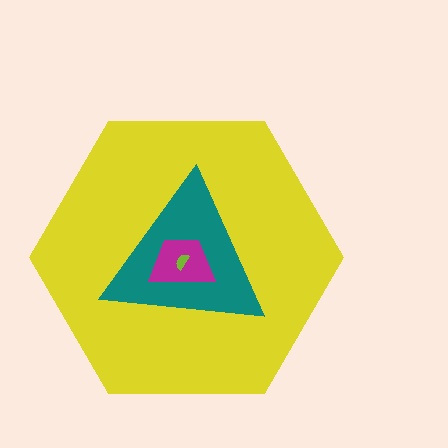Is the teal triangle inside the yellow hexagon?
Yes.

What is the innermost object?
The lime semicircle.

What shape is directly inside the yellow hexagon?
The teal triangle.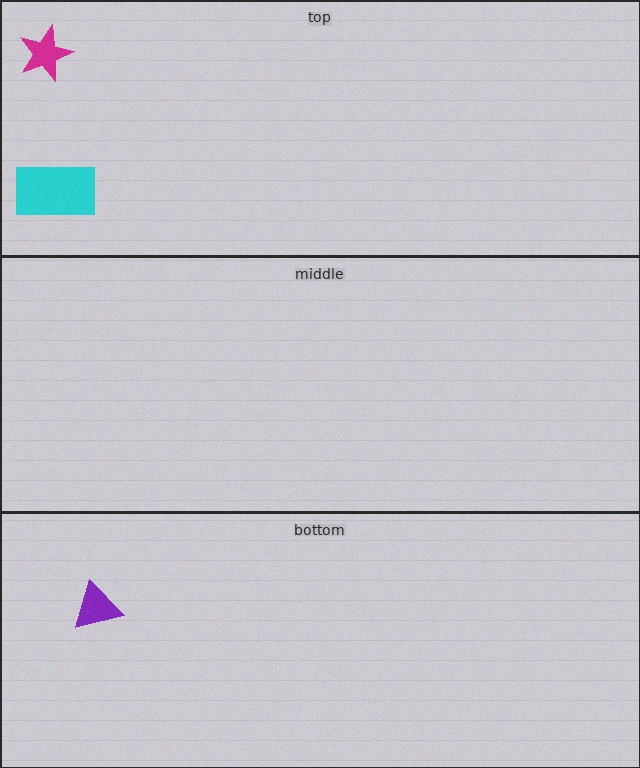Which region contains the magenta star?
The top region.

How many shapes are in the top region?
2.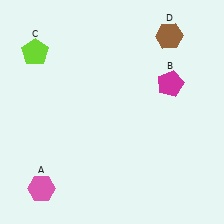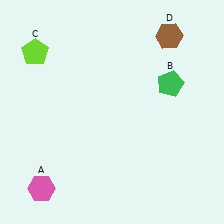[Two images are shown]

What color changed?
The pentagon (B) changed from magenta in Image 1 to green in Image 2.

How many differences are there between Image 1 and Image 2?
There is 1 difference between the two images.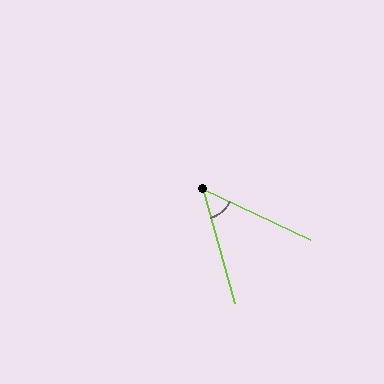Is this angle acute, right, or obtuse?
It is acute.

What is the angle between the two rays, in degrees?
Approximately 49 degrees.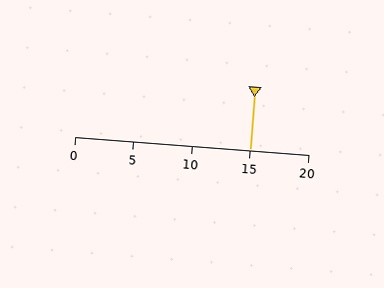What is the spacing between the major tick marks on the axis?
The major ticks are spaced 5 apart.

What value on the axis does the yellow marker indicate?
The marker indicates approximately 15.